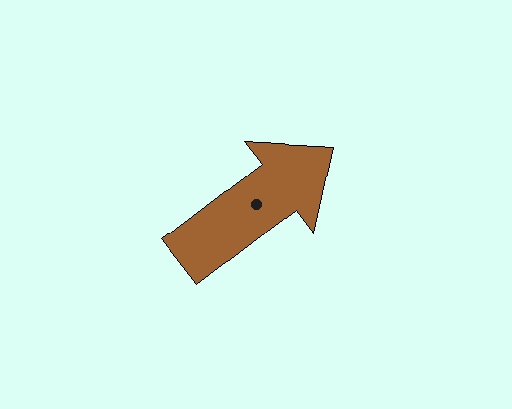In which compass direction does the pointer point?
Northeast.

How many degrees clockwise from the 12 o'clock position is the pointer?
Approximately 53 degrees.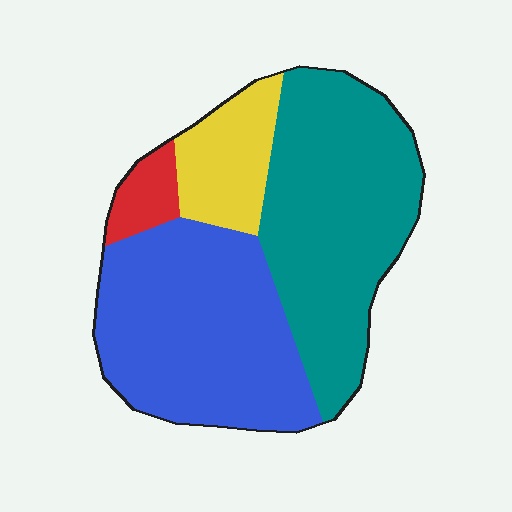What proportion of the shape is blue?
Blue takes up about two fifths (2/5) of the shape.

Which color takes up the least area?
Red, at roughly 5%.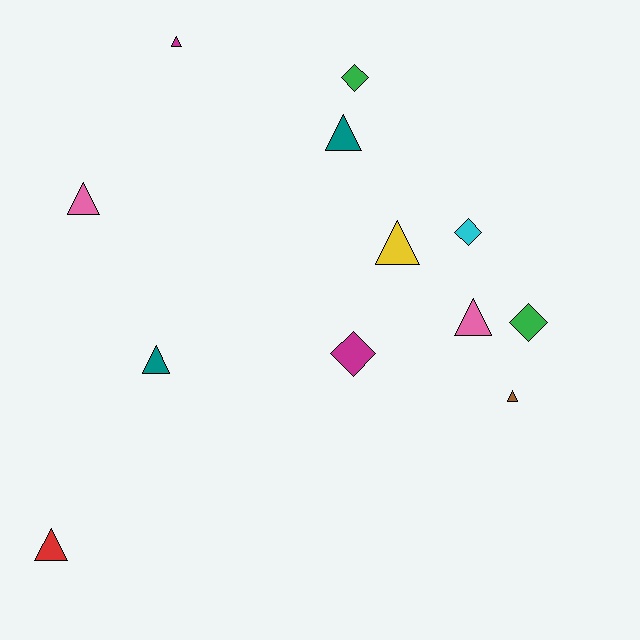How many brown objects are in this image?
There is 1 brown object.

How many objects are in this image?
There are 12 objects.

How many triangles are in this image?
There are 8 triangles.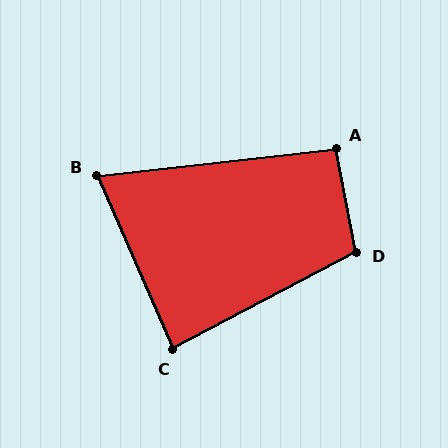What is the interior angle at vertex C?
Approximately 86 degrees (approximately right).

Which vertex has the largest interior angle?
D, at approximately 107 degrees.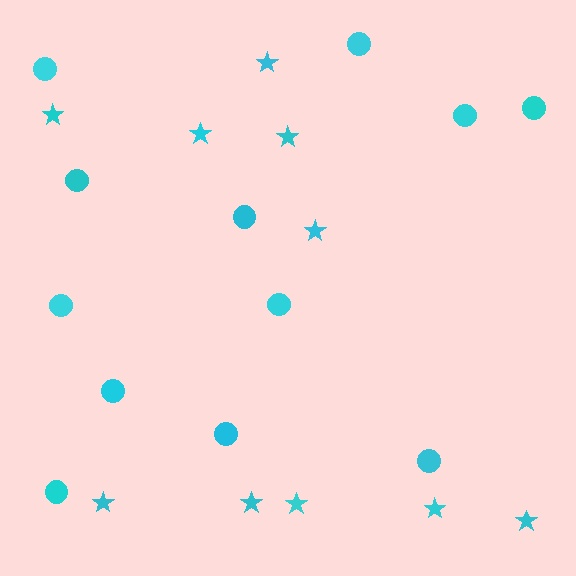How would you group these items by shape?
There are 2 groups: one group of stars (10) and one group of circles (12).